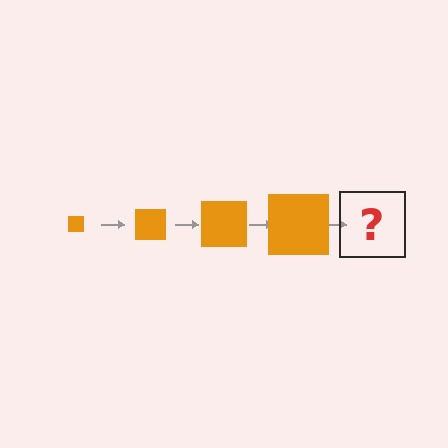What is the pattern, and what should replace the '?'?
The pattern is that the square gets progressively larger each step. The '?' should be an orange square, larger than the previous one.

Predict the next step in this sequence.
The next step is an orange square, larger than the previous one.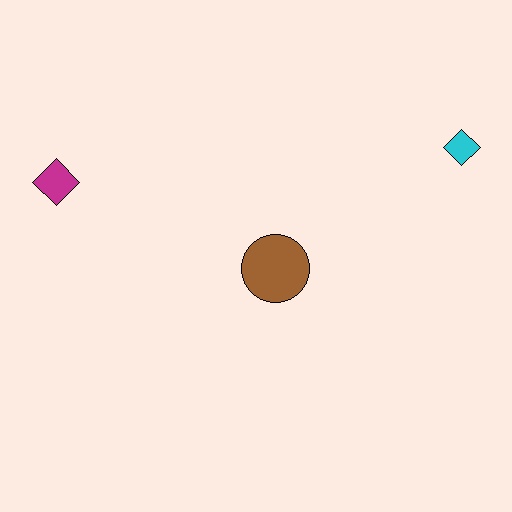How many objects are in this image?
There are 3 objects.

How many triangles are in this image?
There are no triangles.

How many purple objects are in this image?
There are no purple objects.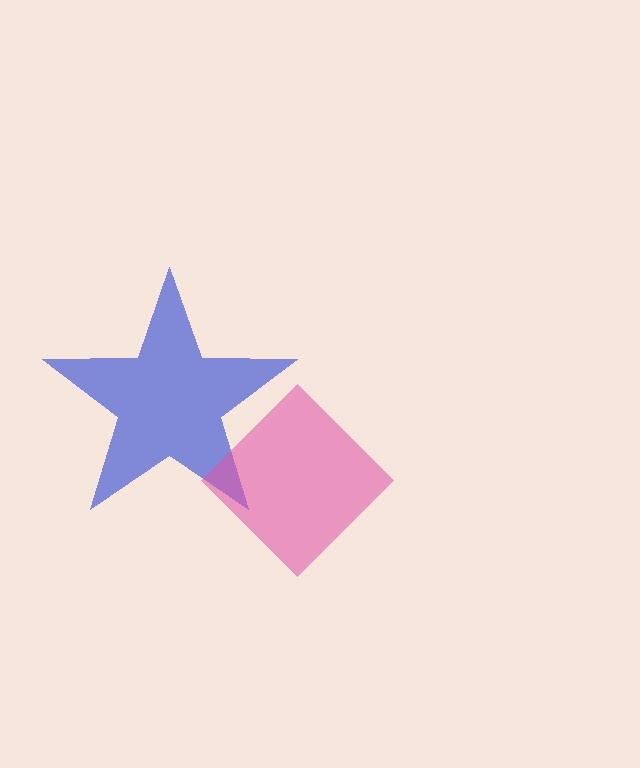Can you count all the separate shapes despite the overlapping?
Yes, there are 2 separate shapes.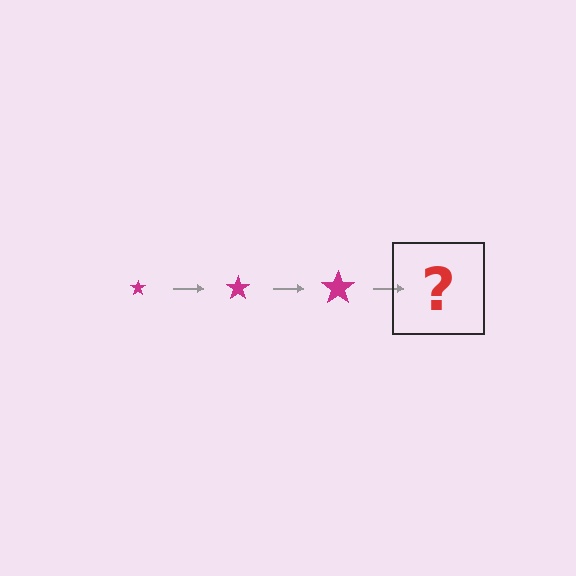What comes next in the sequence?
The next element should be a magenta star, larger than the previous one.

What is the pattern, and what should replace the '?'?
The pattern is that the star gets progressively larger each step. The '?' should be a magenta star, larger than the previous one.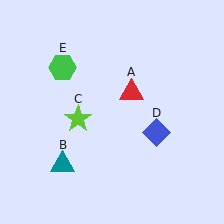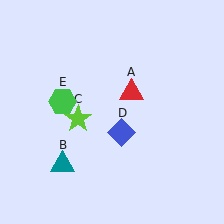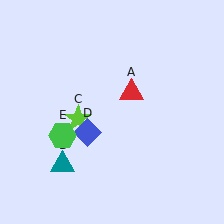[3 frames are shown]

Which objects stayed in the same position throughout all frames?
Red triangle (object A) and teal triangle (object B) and lime star (object C) remained stationary.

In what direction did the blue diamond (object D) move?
The blue diamond (object D) moved left.